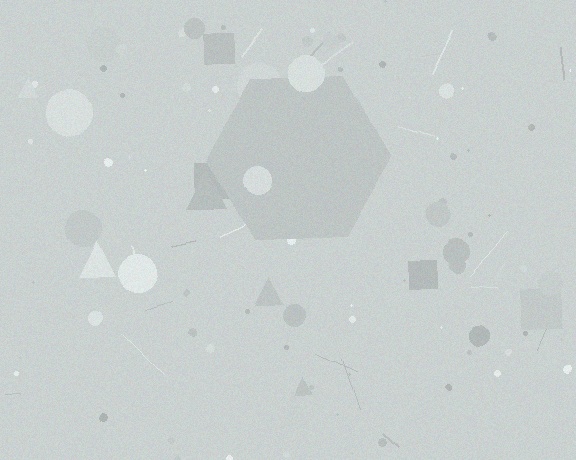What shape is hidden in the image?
A hexagon is hidden in the image.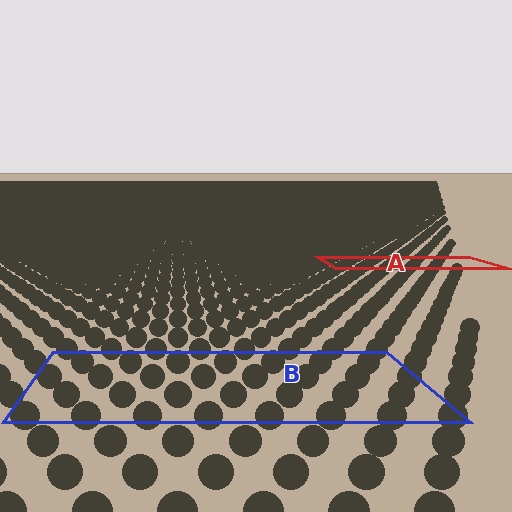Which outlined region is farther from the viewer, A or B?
Region A is farther from the viewer — the texture elements inside it appear smaller and more densely packed.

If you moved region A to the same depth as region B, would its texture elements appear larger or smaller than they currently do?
They would appear larger. At a closer depth, the same texture elements are projected at a bigger on-screen size.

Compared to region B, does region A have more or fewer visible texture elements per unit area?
Region A has more texture elements per unit area — they are packed more densely because it is farther away.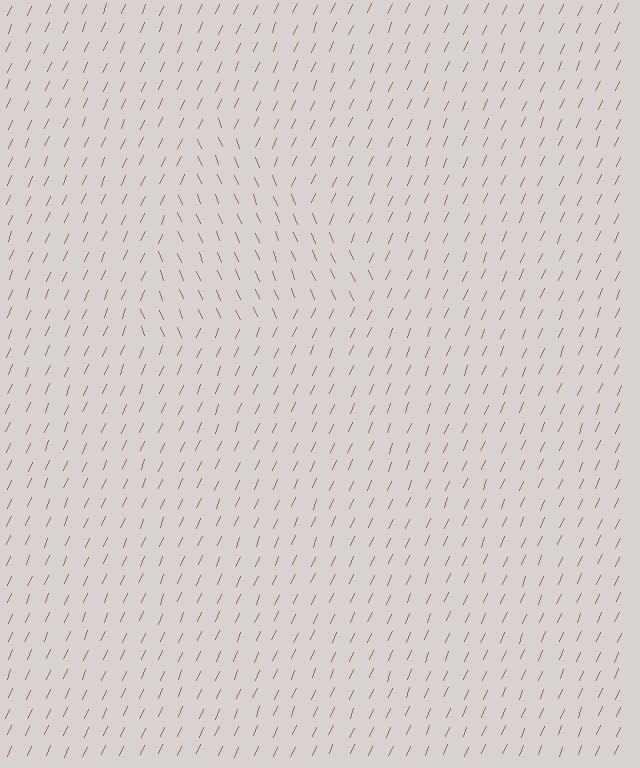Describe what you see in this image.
The image is filled with small brown line segments. A triangle region in the image has lines oriented differently from the surrounding lines, creating a visible texture boundary.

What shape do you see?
I see a triangle.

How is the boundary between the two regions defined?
The boundary is defined purely by a change in line orientation (approximately 45 degrees difference). All lines are the same color and thickness.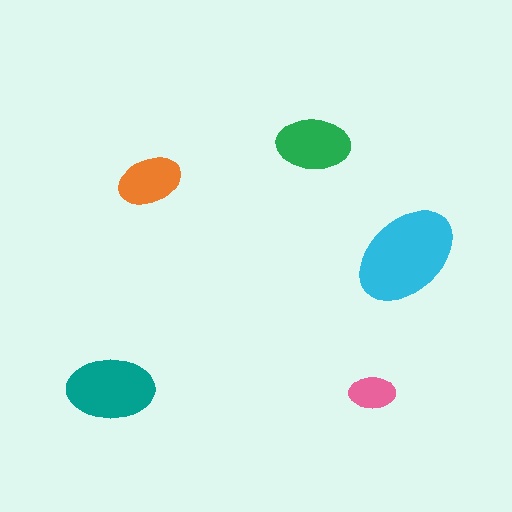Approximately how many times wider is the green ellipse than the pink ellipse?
About 1.5 times wider.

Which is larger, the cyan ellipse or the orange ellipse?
The cyan one.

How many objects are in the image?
There are 5 objects in the image.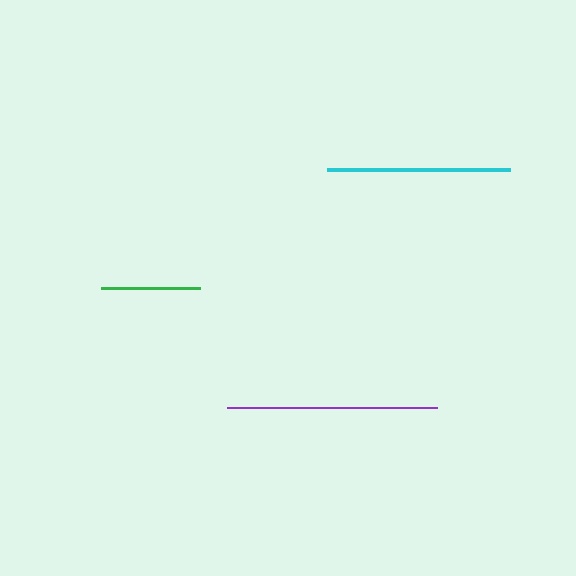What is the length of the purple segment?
The purple segment is approximately 210 pixels long.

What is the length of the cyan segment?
The cyan segment is approximately 183 pixels long.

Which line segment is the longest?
The purple line is the longest at approximately 210 pixels.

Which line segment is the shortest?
The green line is the shortest at approximately 99 pixels.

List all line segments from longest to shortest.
From longest to shortest: purple, cyan, green.